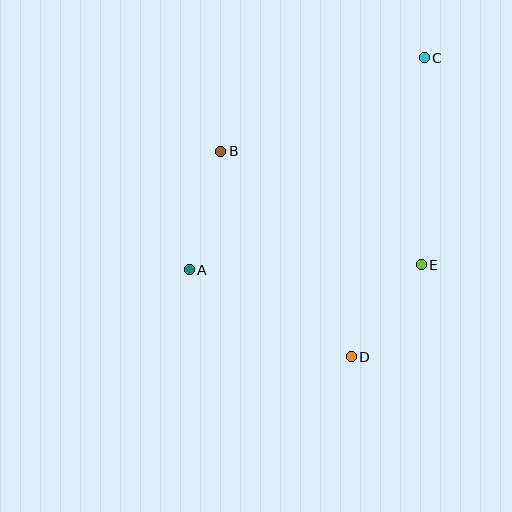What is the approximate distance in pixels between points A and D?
The distance between A and D is approximately 184 pixels.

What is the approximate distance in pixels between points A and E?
The distance between A and E is approximately 232 pixels.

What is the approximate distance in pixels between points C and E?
The distance between C and E is approximately 207 pixels.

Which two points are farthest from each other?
Points A and C are farthest from each other.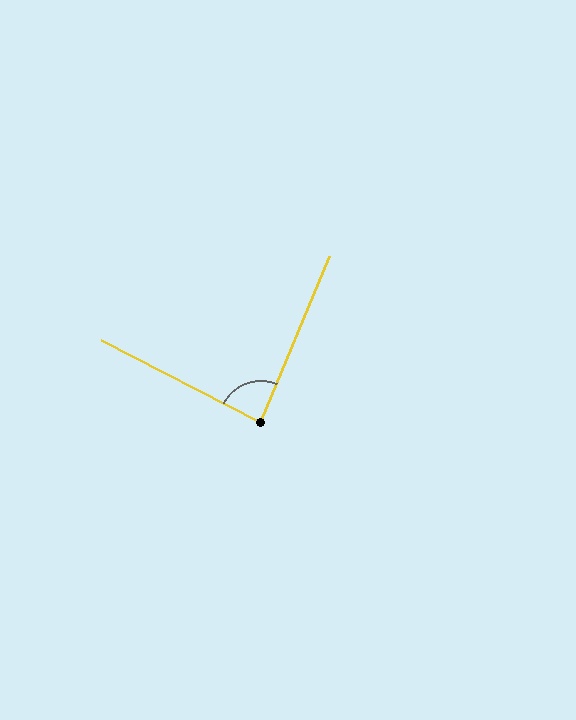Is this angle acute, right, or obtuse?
It is approximately a right angle.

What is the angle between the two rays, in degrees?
Approximately 85 degrees.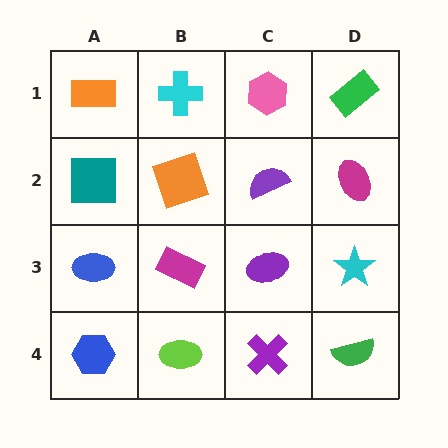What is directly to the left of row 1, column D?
A pink hexagon.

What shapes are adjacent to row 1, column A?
A teal square (row 2, column A), a cyan cross (row 1, column B).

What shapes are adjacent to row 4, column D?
A cyan star (row 3, column D), a purple cross (row 4, column C).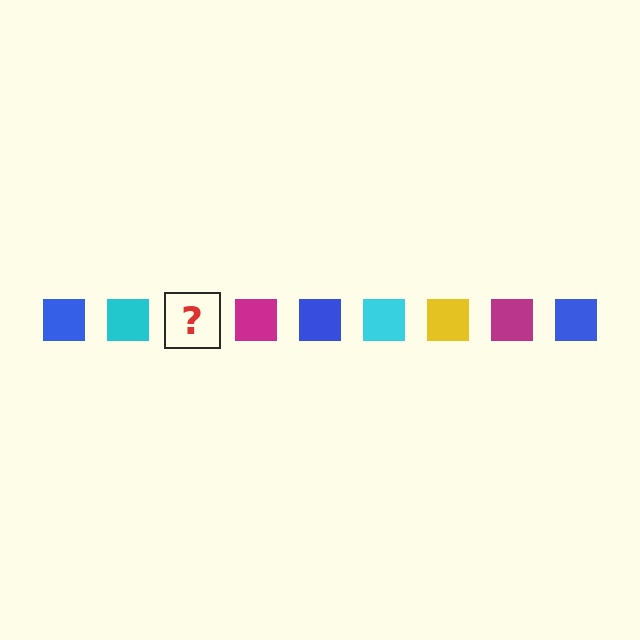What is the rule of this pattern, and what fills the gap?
The rule is that the pattern cycles through blue, cyan, yellow, magenta squares. The gap should be filled with a yellow square.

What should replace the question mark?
The question mark should be replaced with a yellow square.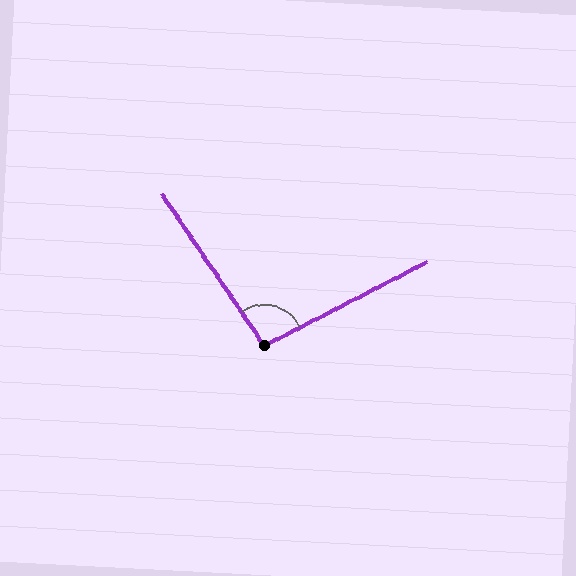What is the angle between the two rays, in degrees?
Approximately 97 degrees.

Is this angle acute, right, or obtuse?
It is obtuse.